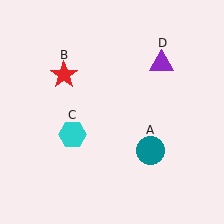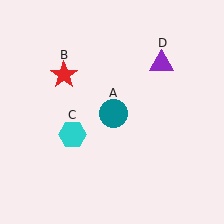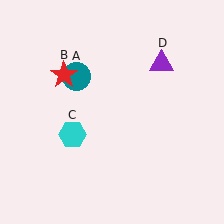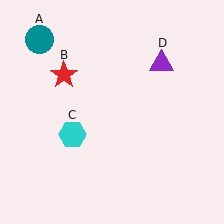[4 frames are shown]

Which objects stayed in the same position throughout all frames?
Red star (object B) and cyan hexagon (object C) and purple triangle (object D) remained stationary.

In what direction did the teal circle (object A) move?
The teal circle (object A) moved up and to the left.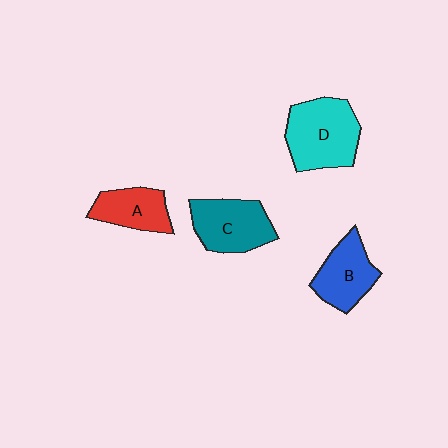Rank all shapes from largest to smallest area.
From largest to smallest: D (cyan), C (teal), B (blue), A (red).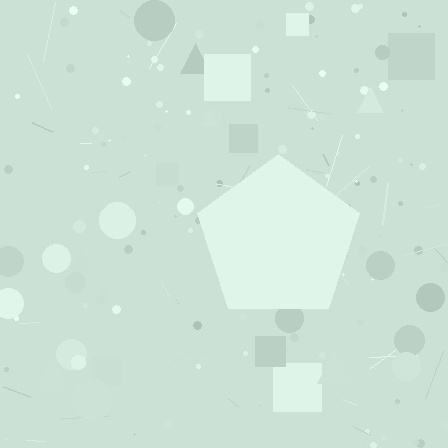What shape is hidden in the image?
A pentagon is hidden in the image.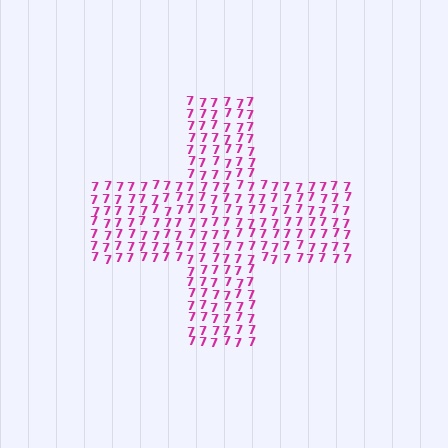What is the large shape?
The large shape is a cross.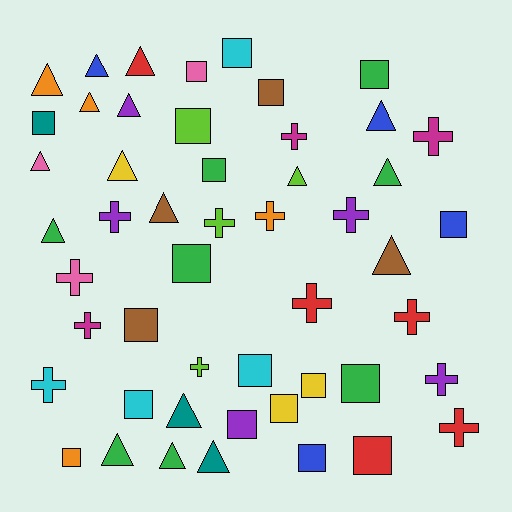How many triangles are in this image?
There are 17 triangles.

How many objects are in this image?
There are 50 objects.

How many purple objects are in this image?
There are 5 purple objects.